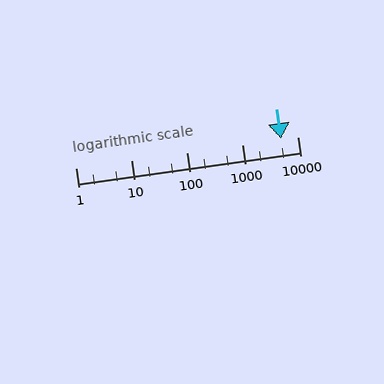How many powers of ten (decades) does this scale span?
The scale spans 4 decades, from 1 to 10000.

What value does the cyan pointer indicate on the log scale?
The pointer indicates approximately 5000.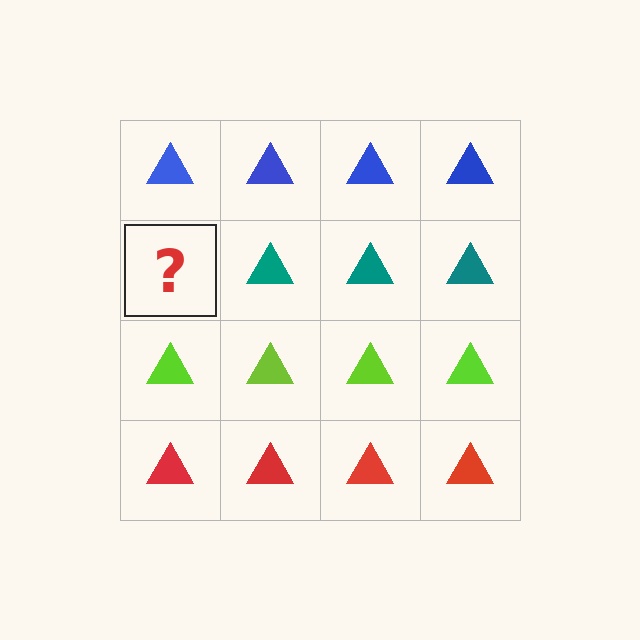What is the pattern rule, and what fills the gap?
The rule is that each row has a consistent color. The gap should be filled with a teal triangle.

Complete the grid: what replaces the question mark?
The question mark should be replaced with a teal triangle.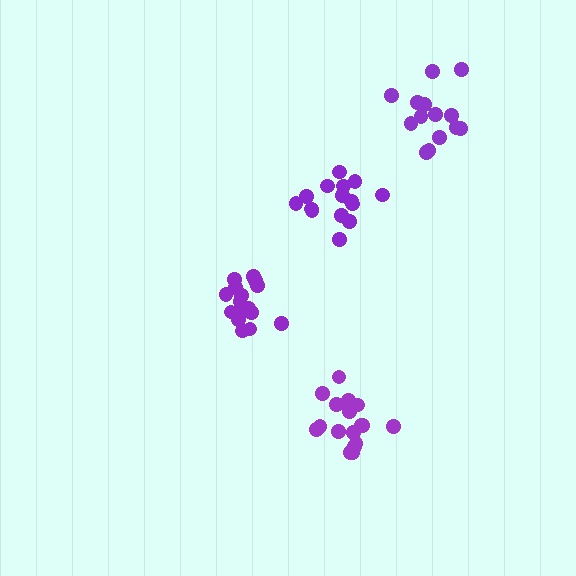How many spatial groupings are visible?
There are 4 spatial groupings.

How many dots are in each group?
Group 1: 15 dots, Group 2: 17 dots, Group 3: 15 dots, Group 4: 16 dots (63 total).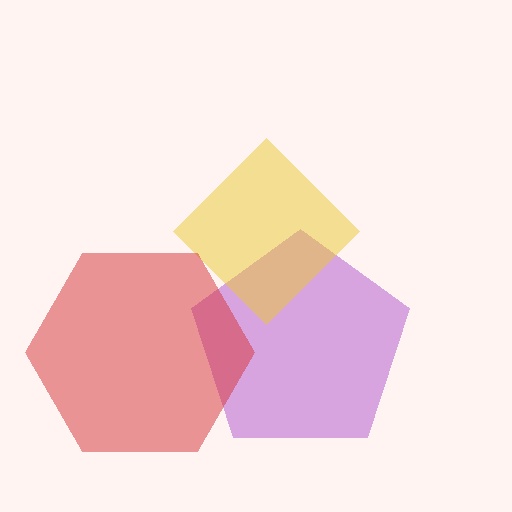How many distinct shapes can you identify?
There are 3 distinct shapes: a purple pentagon, a yellow diamond, a red hexagon.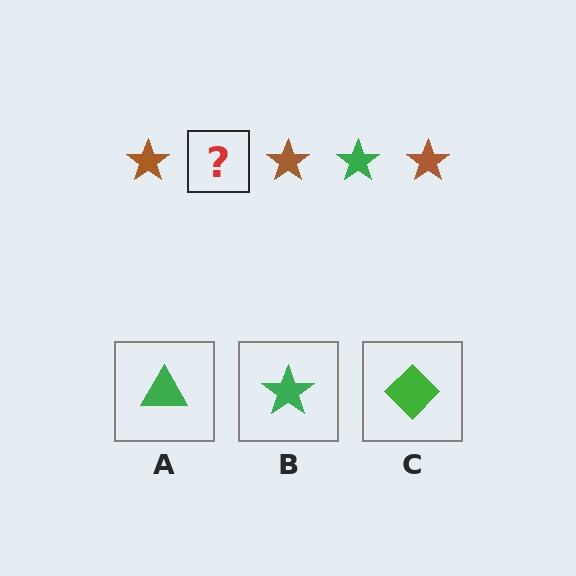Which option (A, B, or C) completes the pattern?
B.